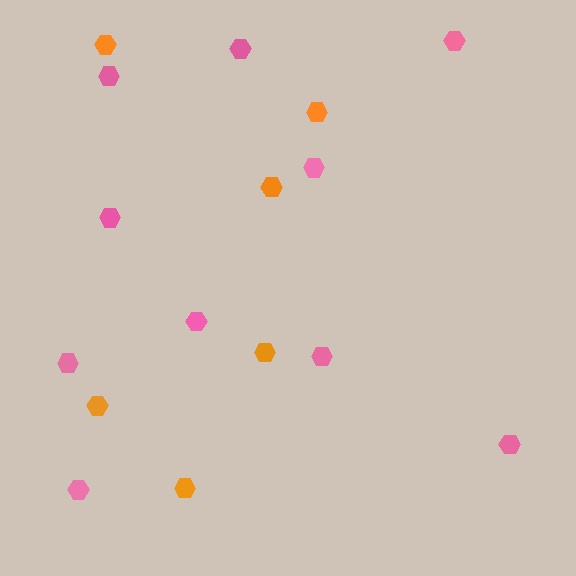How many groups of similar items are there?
There are 2 groups: one group of orange hexagons (6) and one group of pink hexagons (10).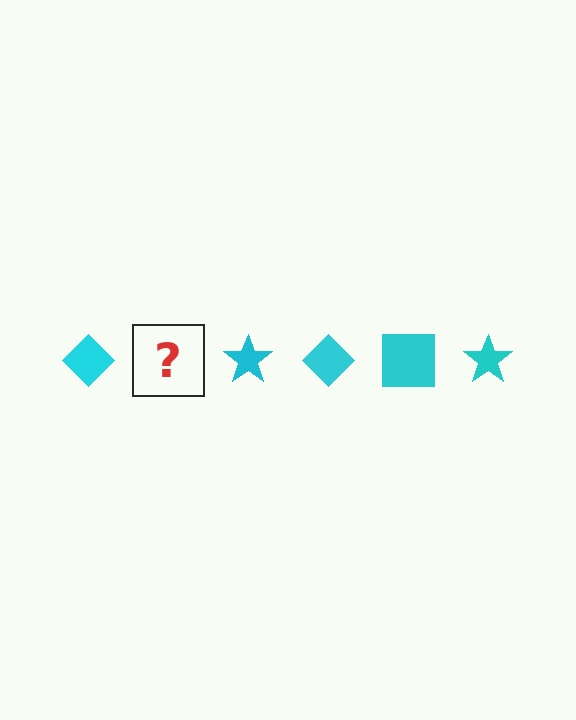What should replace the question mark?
The question mark should be replaced with a cyan square.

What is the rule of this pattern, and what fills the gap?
The rule is that the pattern cycles through diamond, square, star shapes in cyan. The gap should be filled with a cyan square.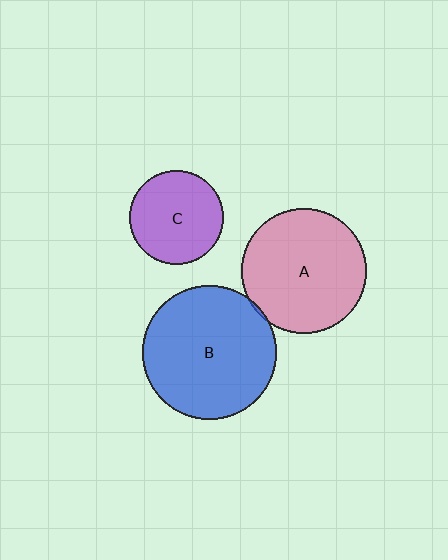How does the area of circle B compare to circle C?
Approximately 2.0 times.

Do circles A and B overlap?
Yes.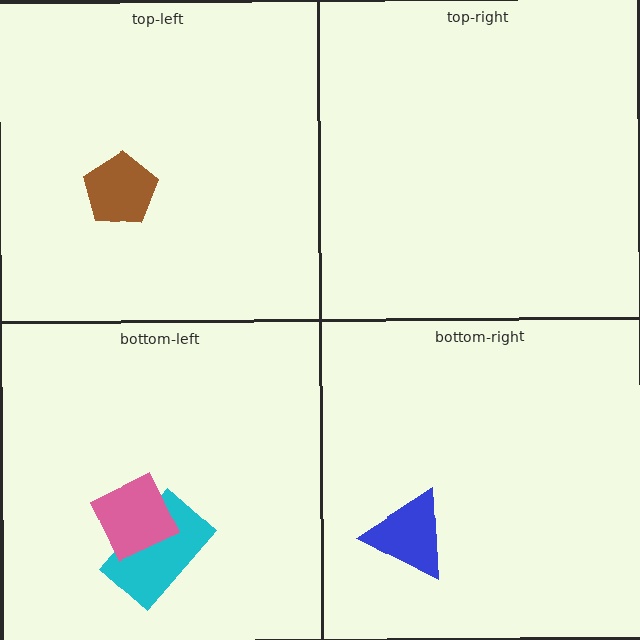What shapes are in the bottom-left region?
The cyan rectangle, the pink square.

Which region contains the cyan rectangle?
The bottom-left region.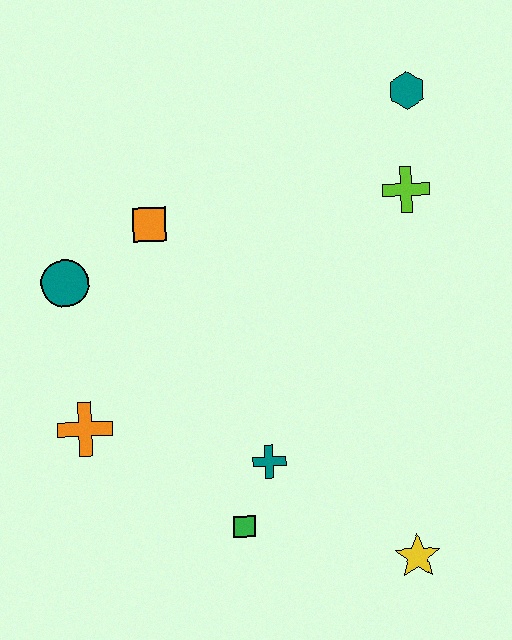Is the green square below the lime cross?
Yes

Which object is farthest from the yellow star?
The teal hexagon is farthest from the yellow star.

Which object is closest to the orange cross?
The teal circle is closest to the orange cross.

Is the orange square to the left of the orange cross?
No